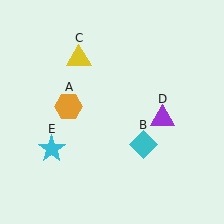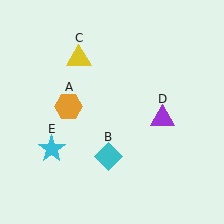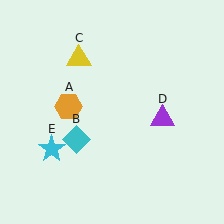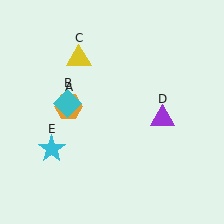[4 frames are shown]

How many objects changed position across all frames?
1 object changed position: cyan diamond (object B).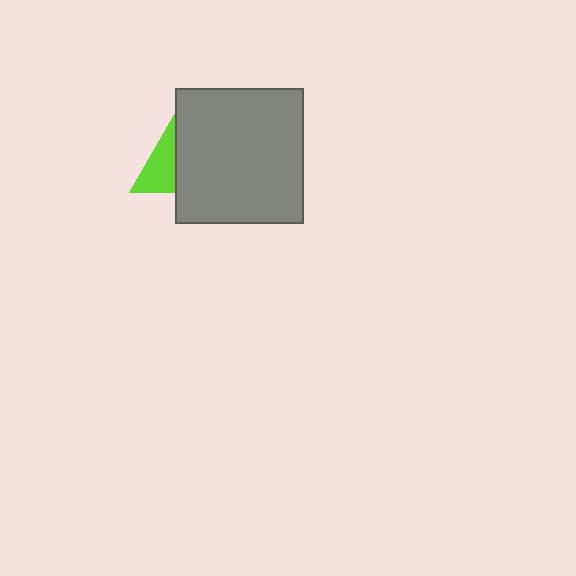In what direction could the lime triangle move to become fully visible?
The lime triangle could move left. That would shift it out from behind the gray rectangle entirely.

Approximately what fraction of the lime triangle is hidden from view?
Roughly 56% of the lime triangle is hidden behind the gray rectangle.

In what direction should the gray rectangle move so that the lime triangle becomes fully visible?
The gray rectangle should move right. That is the shortest direction to clear the overlap and leave the lime triangle fully visible.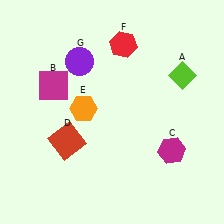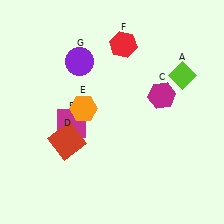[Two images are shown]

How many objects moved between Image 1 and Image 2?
2 objects moved between the two images.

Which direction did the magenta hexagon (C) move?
The magenta hexagon (C) moved up.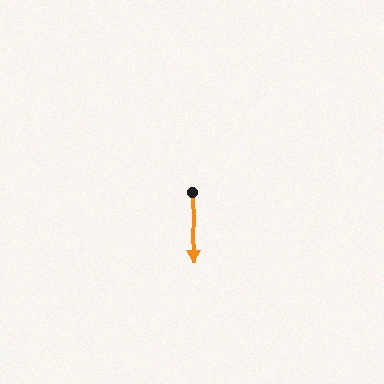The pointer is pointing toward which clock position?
Roughly 6 o'clock.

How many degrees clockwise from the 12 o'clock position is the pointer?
Approximately 181 degrees.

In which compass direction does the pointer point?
South.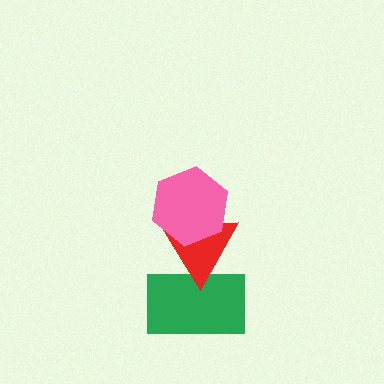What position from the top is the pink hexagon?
The pink hexagon is 1st from the top.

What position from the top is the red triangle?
The red triangle is 2nd from the top.